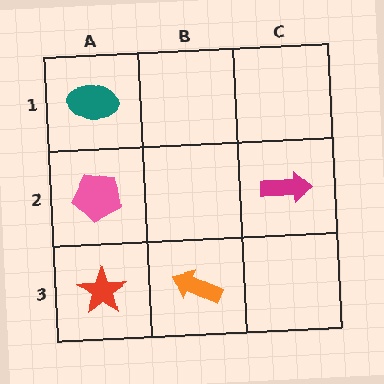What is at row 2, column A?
A pink pentagon.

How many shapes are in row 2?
2 shapes.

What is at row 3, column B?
An orange arrow.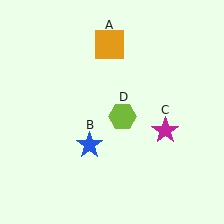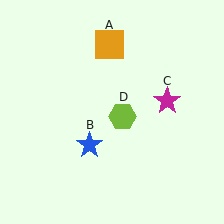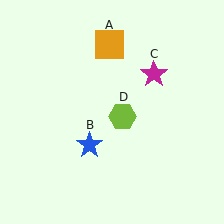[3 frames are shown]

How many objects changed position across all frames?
1 object changed position: magenta star (object C).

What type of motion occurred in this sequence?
The magenta star (object C) rotated counterclockwise around the center of the scene.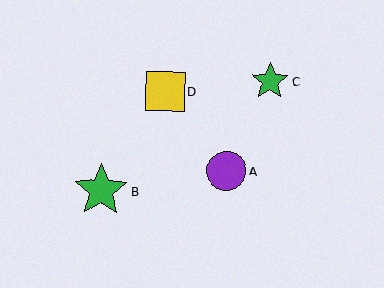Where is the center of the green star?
The center of the green star is at (101, 190).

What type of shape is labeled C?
Shape C is a green star.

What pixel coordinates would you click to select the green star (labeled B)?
Click at (101, 190) to select the green star B.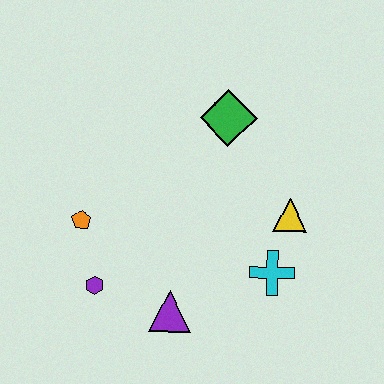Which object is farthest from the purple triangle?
The green diamond is farthest from the purple triangle.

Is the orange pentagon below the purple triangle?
No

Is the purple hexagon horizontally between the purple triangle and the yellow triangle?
No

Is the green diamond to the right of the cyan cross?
No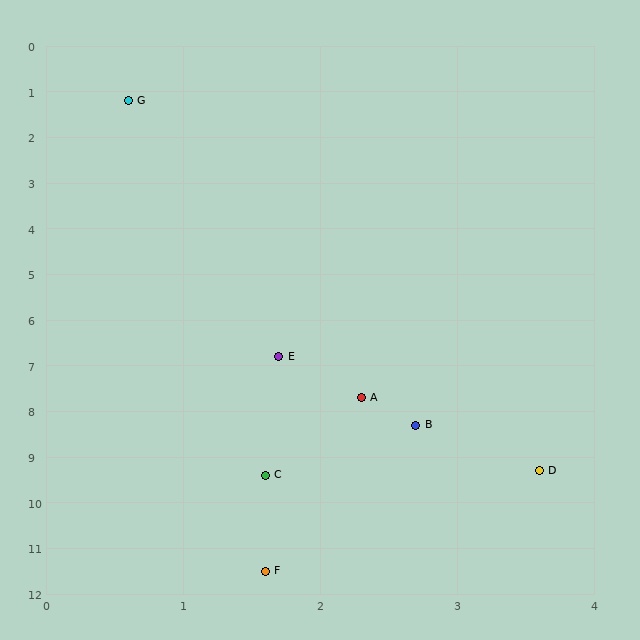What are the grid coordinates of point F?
Point F is at approximately (1.6, 11.5).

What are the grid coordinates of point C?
Point C is at approximately (1.6, 9.4).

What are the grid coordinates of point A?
Point A is at approximately (2.3, 7.7).